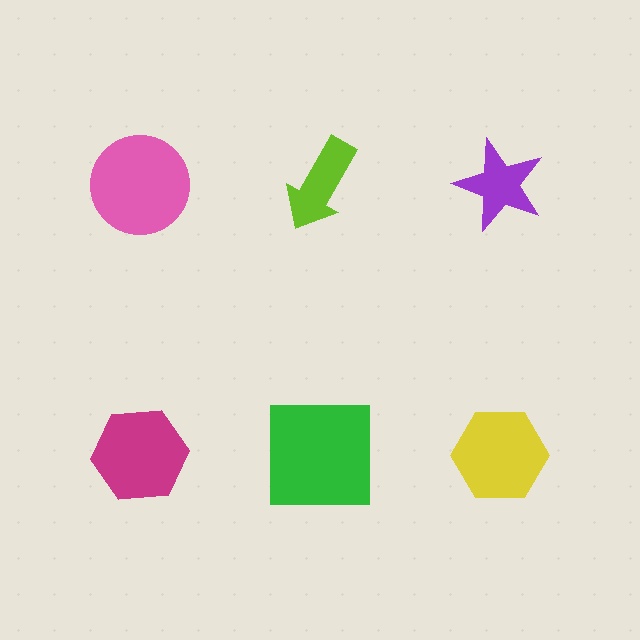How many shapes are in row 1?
3 shapes.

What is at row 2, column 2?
A green square.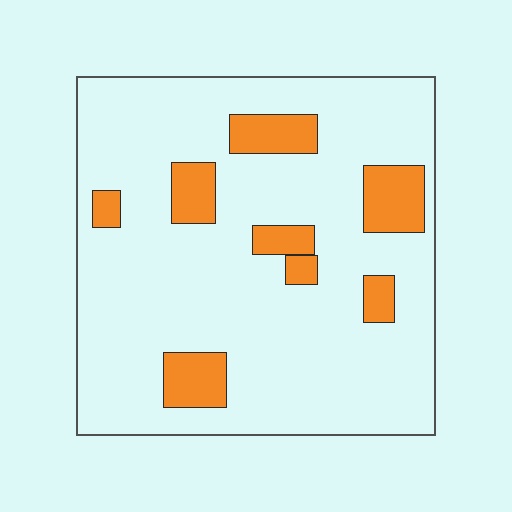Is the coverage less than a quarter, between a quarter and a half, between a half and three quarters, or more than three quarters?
Less than a quarter.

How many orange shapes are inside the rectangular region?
8.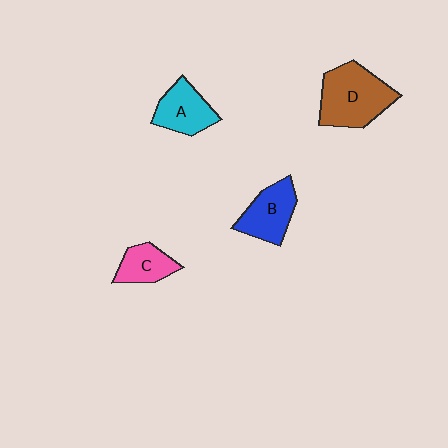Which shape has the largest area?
Shape D (brown).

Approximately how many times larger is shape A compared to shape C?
Approximately 1.3 times.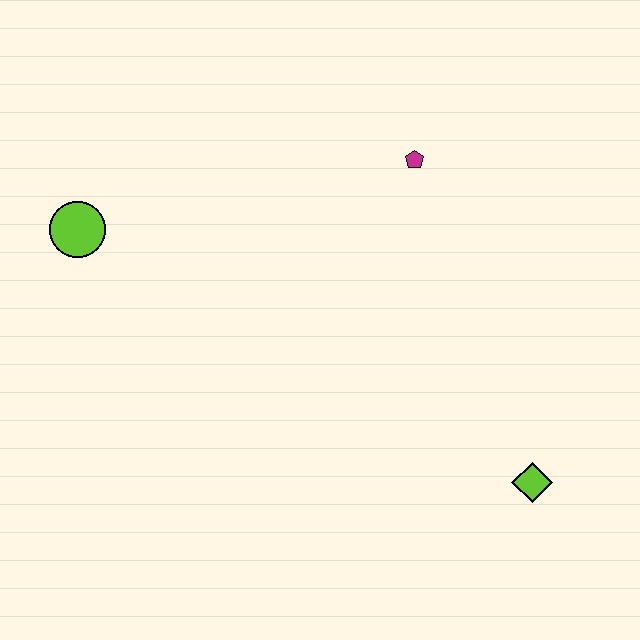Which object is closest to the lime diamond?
The magenta pentagon is closest to the lime diamond.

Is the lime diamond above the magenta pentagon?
No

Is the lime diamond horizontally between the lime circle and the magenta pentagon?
No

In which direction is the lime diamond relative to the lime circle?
The lime diamond is to the right of the lime circle.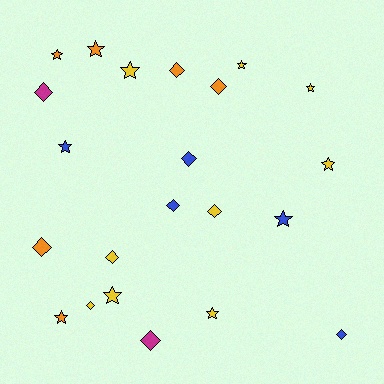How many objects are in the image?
There are 22 objects.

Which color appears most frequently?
Yellow, with 9 objects.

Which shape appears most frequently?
Star, with 11 objects.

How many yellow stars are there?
There are 6 yellow stars.